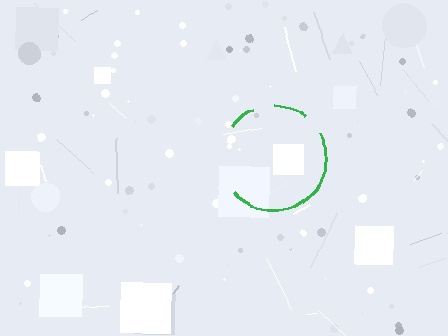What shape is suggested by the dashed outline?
The dashed outline suggests a circle.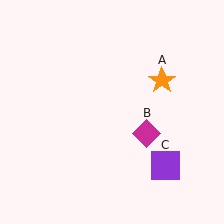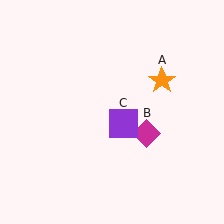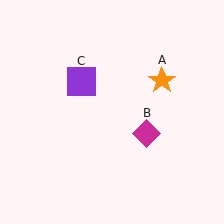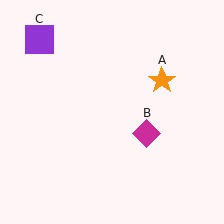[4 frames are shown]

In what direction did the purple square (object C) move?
The purple square (object C) moved up and to the left.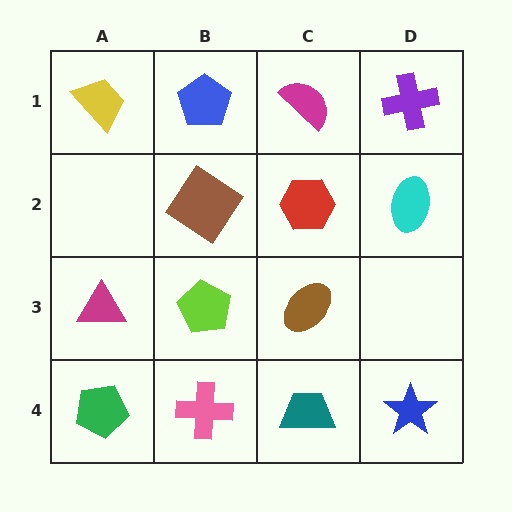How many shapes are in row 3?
3 shapes.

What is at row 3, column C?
A brown ellipse.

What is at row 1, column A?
A yellow trapezoid.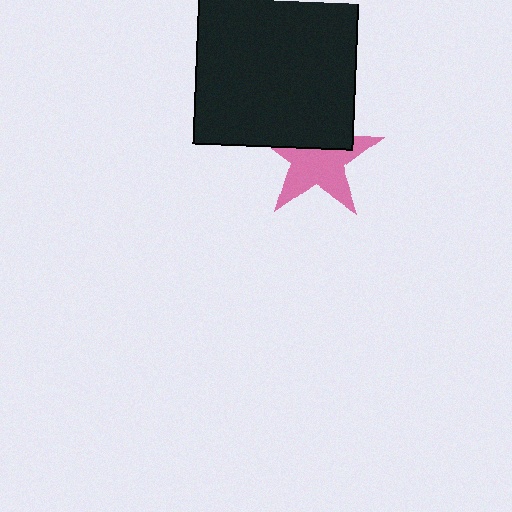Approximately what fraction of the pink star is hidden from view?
Roughly 39% of the pink star is hidden behind the black square.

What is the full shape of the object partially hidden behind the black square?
The partially hidden object is a pink star.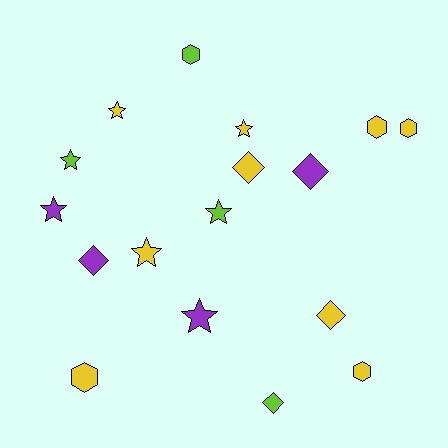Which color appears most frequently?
Yellow, with 9 objects.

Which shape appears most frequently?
Star, with 7 objects.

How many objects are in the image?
There are 17 objects.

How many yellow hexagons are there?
There are 4 yellow hexagons.